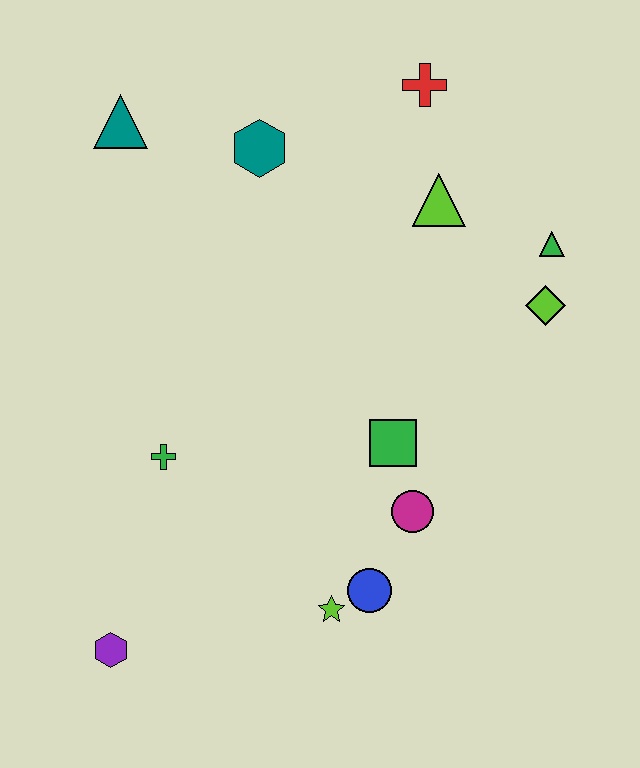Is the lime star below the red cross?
Yes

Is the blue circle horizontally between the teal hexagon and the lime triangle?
Yes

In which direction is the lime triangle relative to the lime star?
The lime triangle is above the lime star.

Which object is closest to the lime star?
The blue circle is closest to the lime star.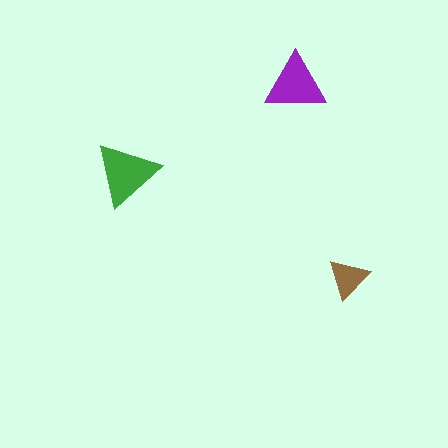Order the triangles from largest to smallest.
the green one, the purple one, the brown one.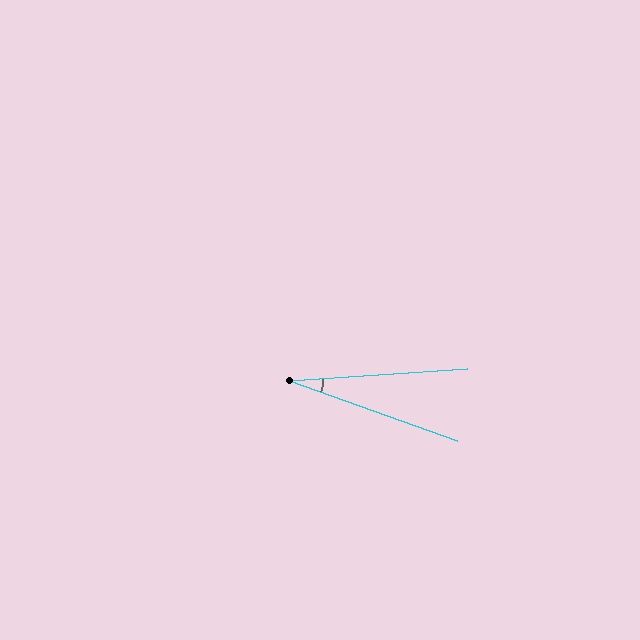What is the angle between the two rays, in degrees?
Approximately 23 degrees.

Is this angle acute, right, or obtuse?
It is acute.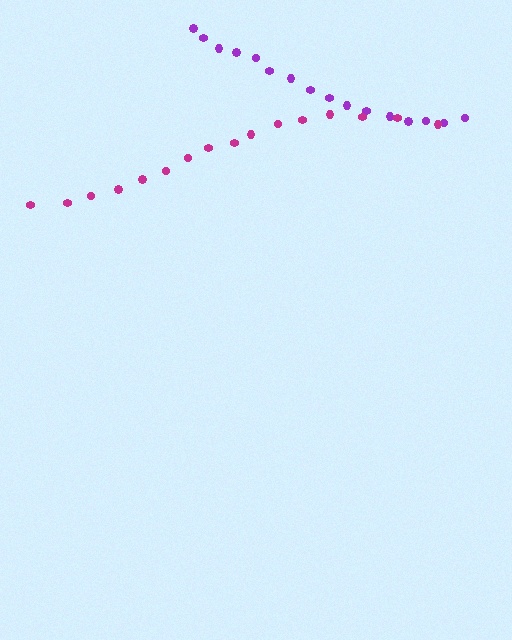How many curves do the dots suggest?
There are 2 distinct paths.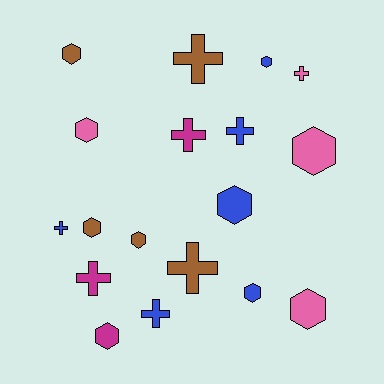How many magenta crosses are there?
There are 2 magenta crosses.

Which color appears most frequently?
Blue, with 6 objects.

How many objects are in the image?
There are 18 objects.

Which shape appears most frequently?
Hexagon, with 10 objects.